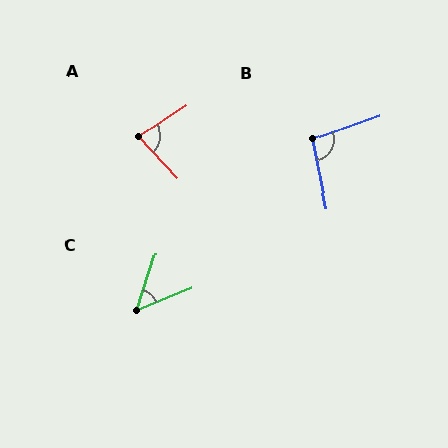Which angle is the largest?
B, at approximately 97 degrees.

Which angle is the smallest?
C, at approximately 49 degrees.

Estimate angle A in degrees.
Approximately 80 degrees.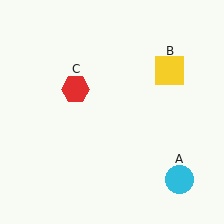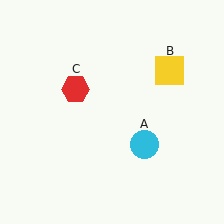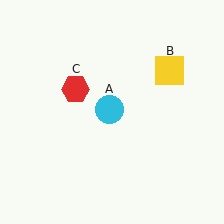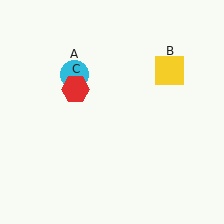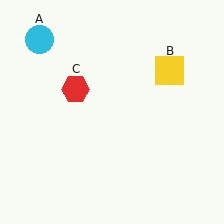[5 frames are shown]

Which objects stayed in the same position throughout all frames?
Yellow square (object B) and red hexagon (object C) remained stationary.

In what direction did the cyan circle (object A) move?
The cyan circle (object A) moved up and to the left.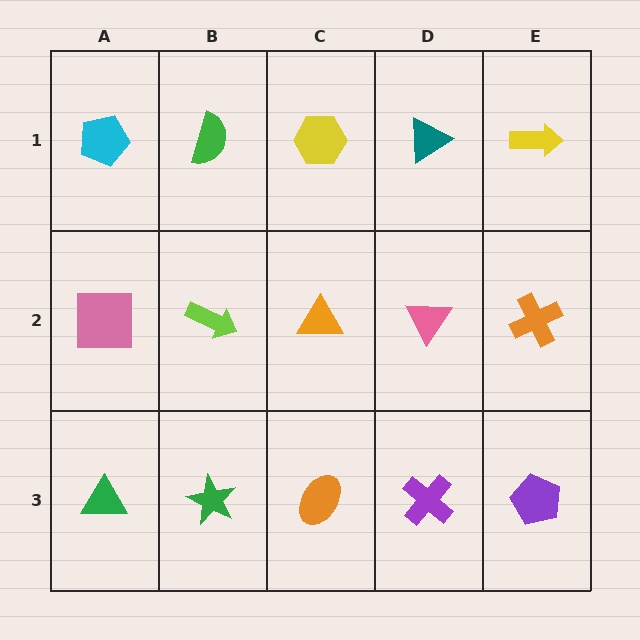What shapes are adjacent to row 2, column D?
A teal triangle (row 1, column D), a purple cross (row 3, column D), an orange triangle (row 2, column C), an orange cross (row 2, column E).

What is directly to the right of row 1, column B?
A yellow hexagon.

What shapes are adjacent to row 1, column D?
A pink triangle (row 2, column D), a yellow hexagon (row 1, column C), a yellow arrow (row 1, column E).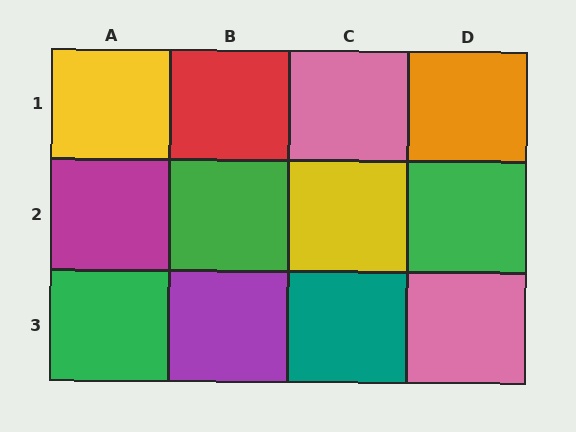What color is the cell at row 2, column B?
Green.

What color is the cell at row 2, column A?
Magenta.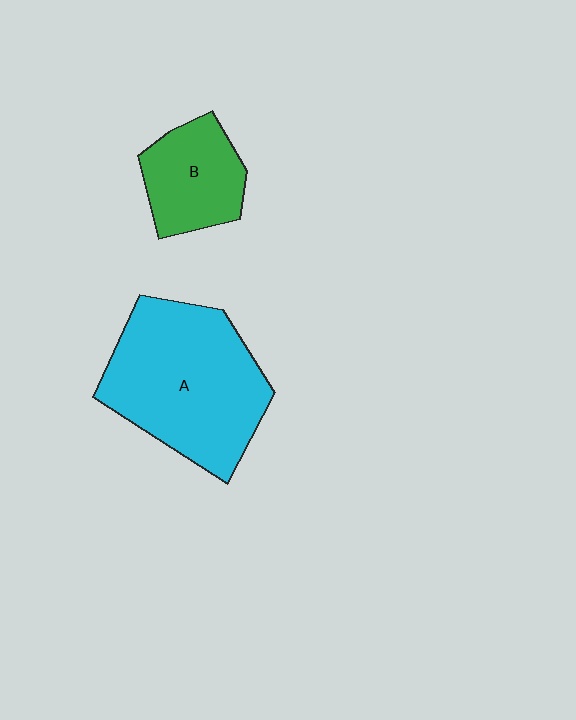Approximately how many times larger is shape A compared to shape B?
Approximately 2.1 times.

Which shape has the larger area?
Shape A (cyan).